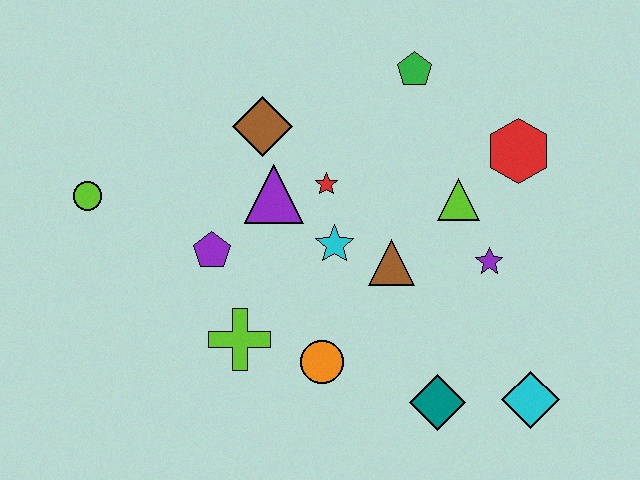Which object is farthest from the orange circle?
The green pentagon is farthest from the orange circle.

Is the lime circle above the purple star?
Yes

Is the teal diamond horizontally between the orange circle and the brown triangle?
No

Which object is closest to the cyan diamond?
The teal diamond is closest to the cyan diamond.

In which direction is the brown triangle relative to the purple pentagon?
The brown triangle is to the right of the purple pentagon.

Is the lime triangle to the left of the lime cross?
No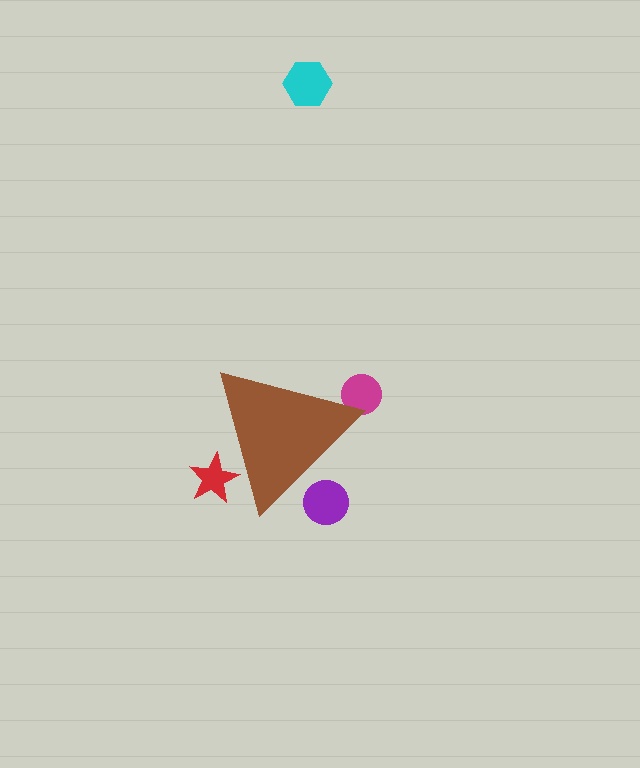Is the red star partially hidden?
Yes, the red star is partially hidden behind the brown triangle.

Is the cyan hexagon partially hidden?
No, the cyan hexagon is fully visible.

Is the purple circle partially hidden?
Yes, the purple circle is partially hidden behind the brown triangle.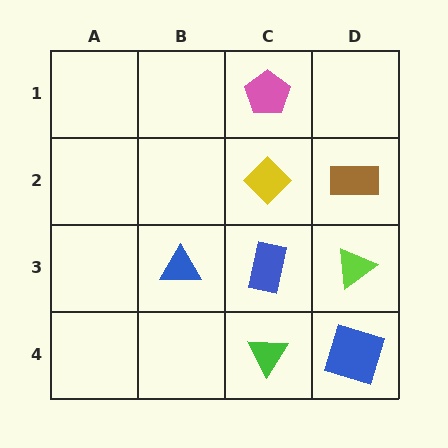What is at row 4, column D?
A blue square.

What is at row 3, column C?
A blue rectangle.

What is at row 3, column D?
A lime triangle.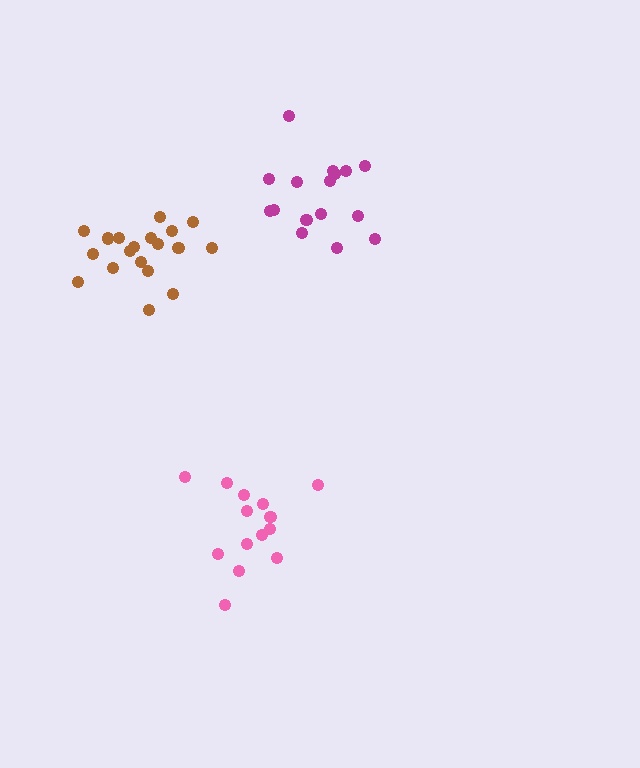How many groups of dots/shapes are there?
There are 3 groups.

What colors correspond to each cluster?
The clusters are colored: pink, brown, magenta.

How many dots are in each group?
Group 1: 14 dots, Group 2: 19 dots, Group 3: 16 dots (49 total).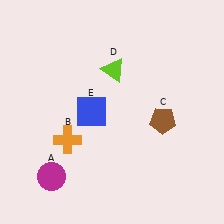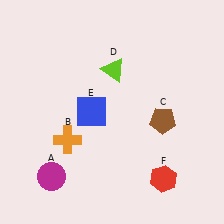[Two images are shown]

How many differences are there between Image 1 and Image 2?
There is 1 difference between the two images.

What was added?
A red hexagon (F) was added in Image 2.